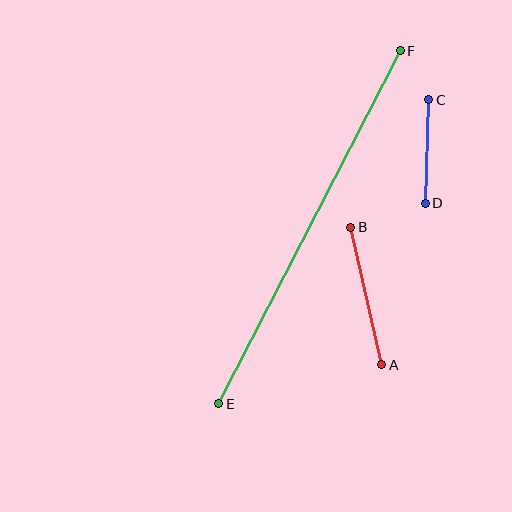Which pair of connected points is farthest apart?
Points E and F are farthest apart.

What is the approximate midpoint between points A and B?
The midpoint is at approximately (366, 296) pixels.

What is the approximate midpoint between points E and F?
The midpoint is at approximately (310, 227) pixels.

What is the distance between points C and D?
The distance is approximately 104 pixels.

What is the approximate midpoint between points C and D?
The midpoint is at approximately (427, 151) pixels.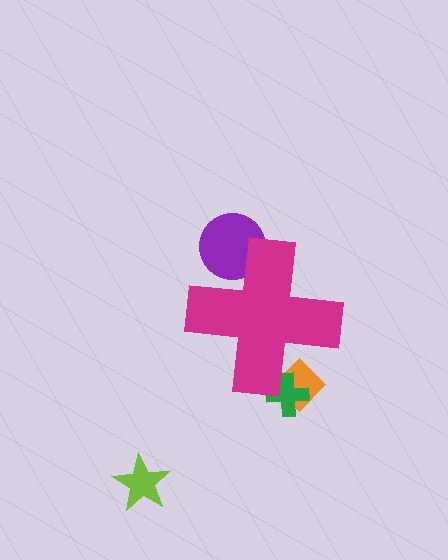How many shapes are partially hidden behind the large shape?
3 shapes are partially hidden.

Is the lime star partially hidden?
No, the lime star is fully visible.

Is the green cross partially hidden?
Yes, the green cross is partially hidden behind the magenta cross.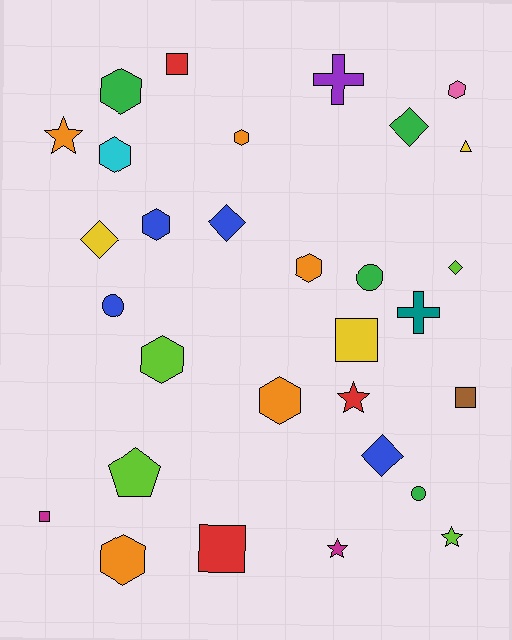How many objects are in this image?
There are 30 objects.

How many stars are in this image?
There are 4 stars.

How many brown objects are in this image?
There is 1 brown object.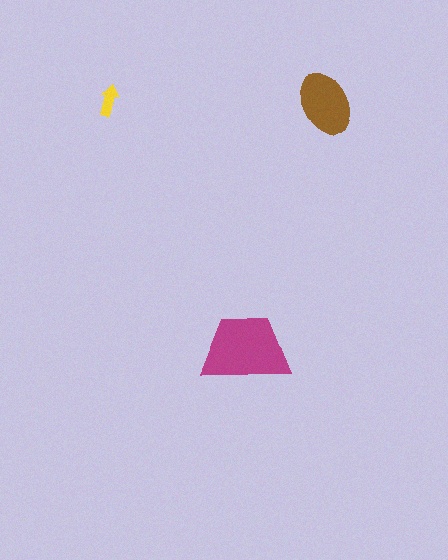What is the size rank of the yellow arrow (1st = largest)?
3rd.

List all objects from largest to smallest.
The magenta trapezoid, the brown ellipse, the yellow arrow.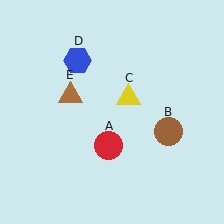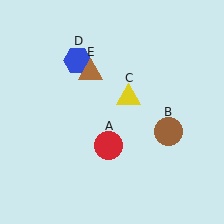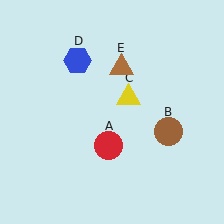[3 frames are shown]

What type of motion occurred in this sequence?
The brown triangle (object E) rotated clockwise around the center of the scene.